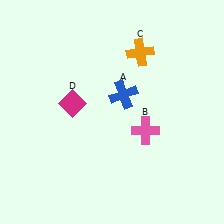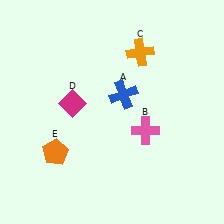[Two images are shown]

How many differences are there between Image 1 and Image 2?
There is 1 difference between the two images.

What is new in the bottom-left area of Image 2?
An orange pentagon (E) was added in the bottom-left area of Image 2.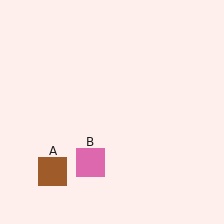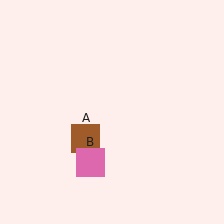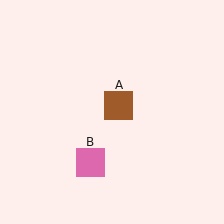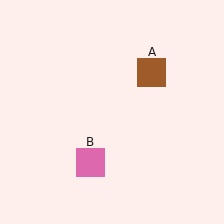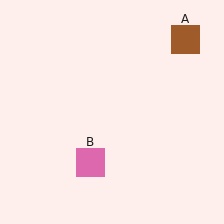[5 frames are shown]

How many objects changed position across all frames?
1 object changed position: brown square (object A).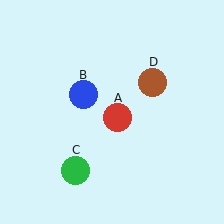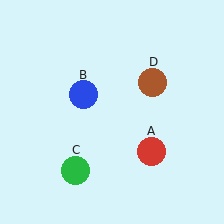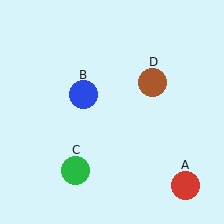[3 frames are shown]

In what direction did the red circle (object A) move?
The red circle (object A) moved down and to the right.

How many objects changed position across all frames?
1 object changed position: red circle (object A).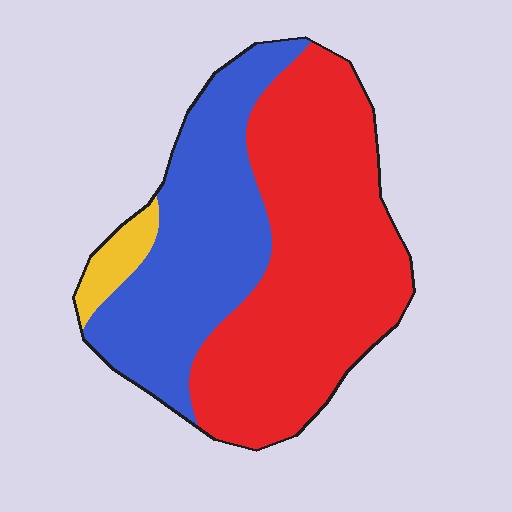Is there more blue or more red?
Red.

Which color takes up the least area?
Yellow, at roughly 5%.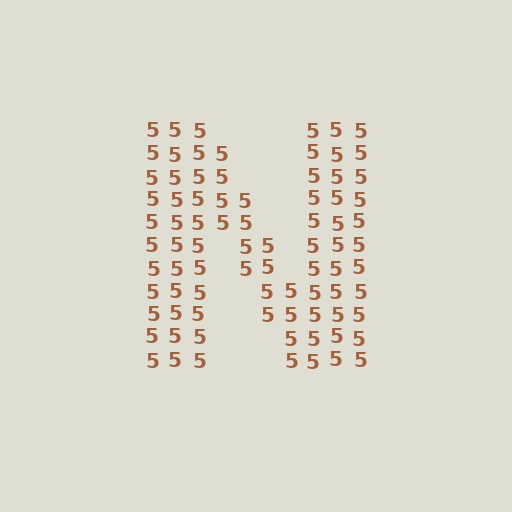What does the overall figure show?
The overall figure shows the letter N.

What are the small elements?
The small elements are digit 5's.